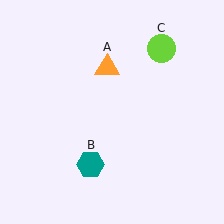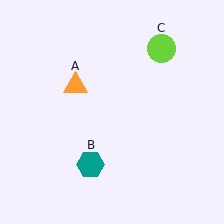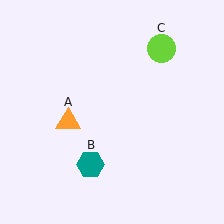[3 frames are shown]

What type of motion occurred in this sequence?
The orange triangle (object A) rotated counterclockwise around the center of the scene.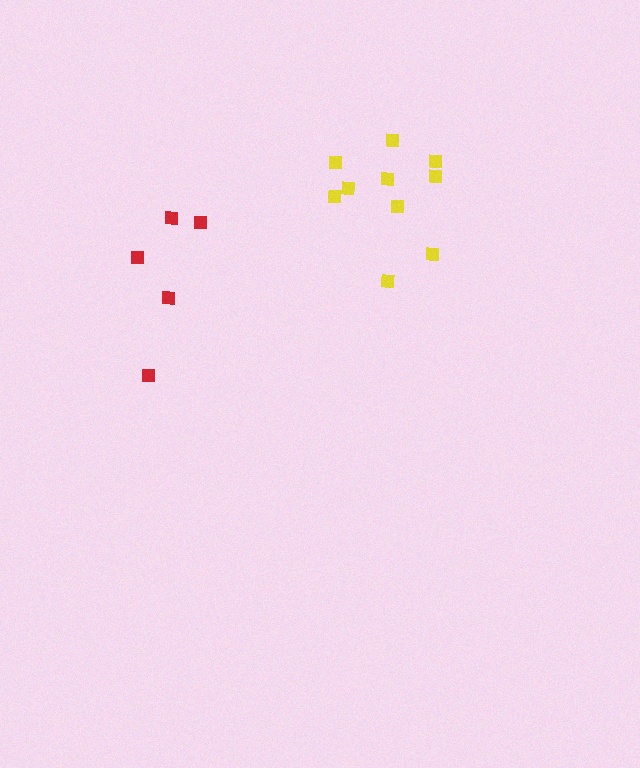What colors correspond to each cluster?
The clusters are colored: red, yellow.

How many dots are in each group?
Group 1: 5 dots, Group 2: 10 dots (15 total).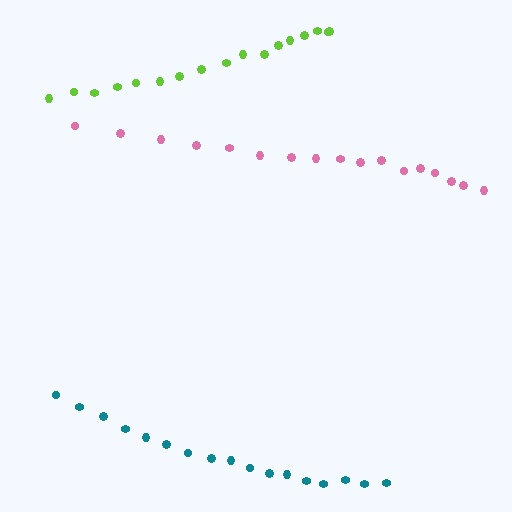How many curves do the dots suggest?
There are 3 distinct paths.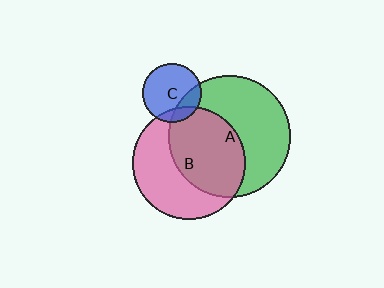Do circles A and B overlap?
Yes.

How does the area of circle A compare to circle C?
Approximately 4.4 times.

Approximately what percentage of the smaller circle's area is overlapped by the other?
Approximately 55%.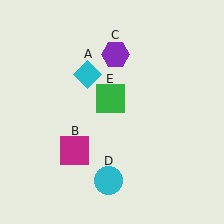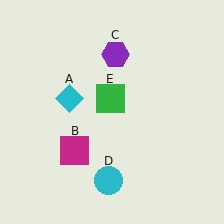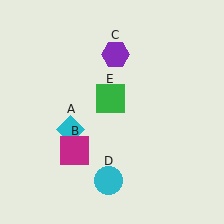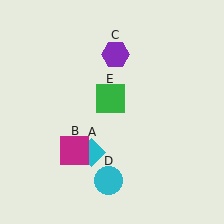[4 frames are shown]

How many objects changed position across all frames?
1 object changed position: cyan diamond (object A).